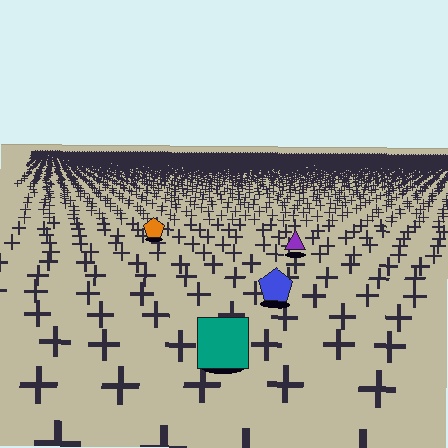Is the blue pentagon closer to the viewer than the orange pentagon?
Yes. The blue pentagon is closer — you can tell from the texture gradient: the ground texture is coarser near it.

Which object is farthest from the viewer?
The orange pentagon is farthest from the viewer. It appears smaller and the ground texture around it is denser.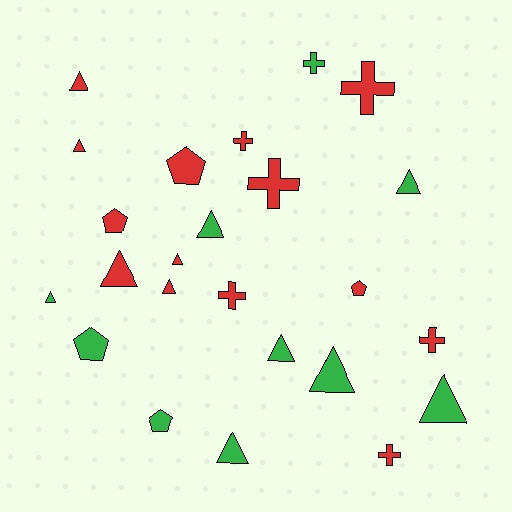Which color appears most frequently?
Red, with 14 objects.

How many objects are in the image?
There are 24 objects.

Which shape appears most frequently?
Triangle, with 12 objects.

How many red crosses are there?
There are 6 red crosses.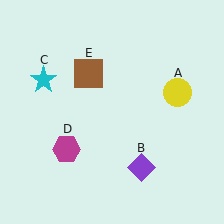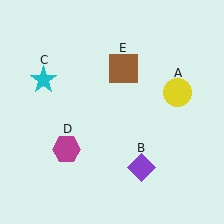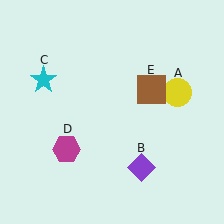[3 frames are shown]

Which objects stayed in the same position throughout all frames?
Yellow circle (object A) and purple diamond (object B) and cyan star (object C) and magenta hexagon (object D) remained stationary.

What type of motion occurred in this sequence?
The brown square (object E) rotated clockwise around the center of the scene.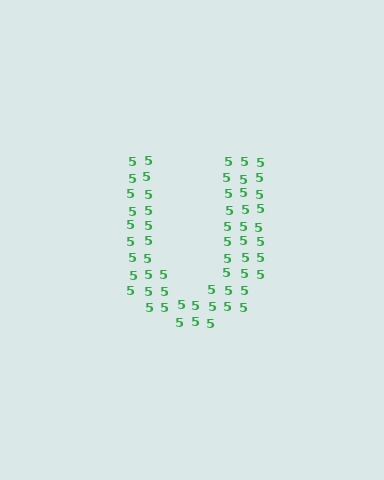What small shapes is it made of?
It is made of small digit 5's.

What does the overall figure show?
The overall figure shows the letter U.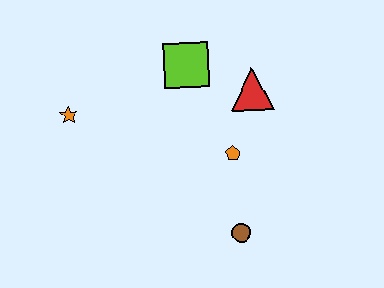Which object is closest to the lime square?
The red triangle is closest to the lime square.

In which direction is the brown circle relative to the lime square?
The brown circle is below the lime square.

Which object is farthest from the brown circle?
The orange star is farthest from the brown circle.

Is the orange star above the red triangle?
No